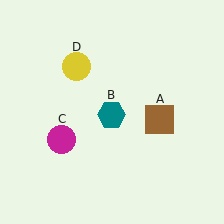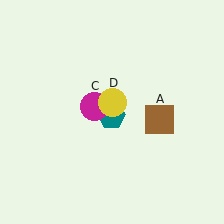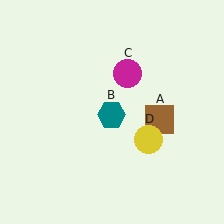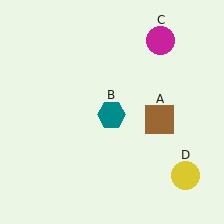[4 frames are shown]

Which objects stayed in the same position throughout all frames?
Brown square (object A) and teal hexagon (object B) remained stationary.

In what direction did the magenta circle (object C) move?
The magenta circle (object C) moved up and to the right.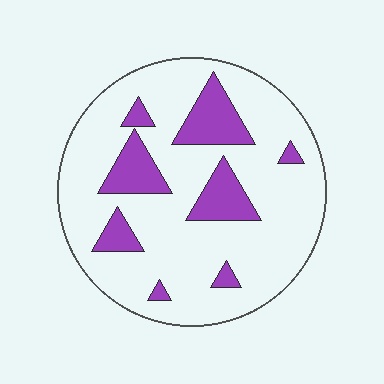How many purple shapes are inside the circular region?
8.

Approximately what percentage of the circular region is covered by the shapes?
Approximately 20%.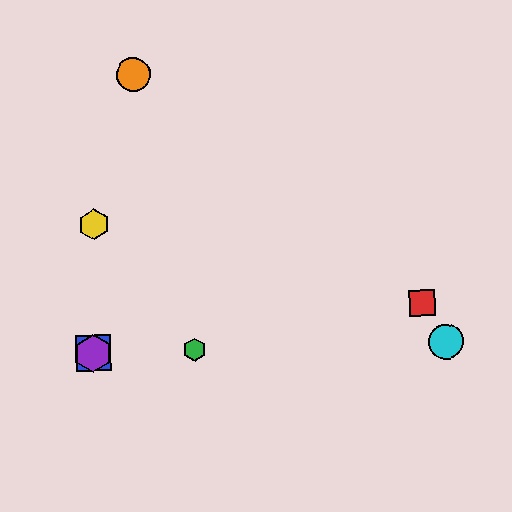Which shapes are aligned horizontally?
The blue square, the green hexagon, the purple hexagon, the cyan circle are aligned horizontally.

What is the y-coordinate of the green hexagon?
The green hexagon is at y≈350.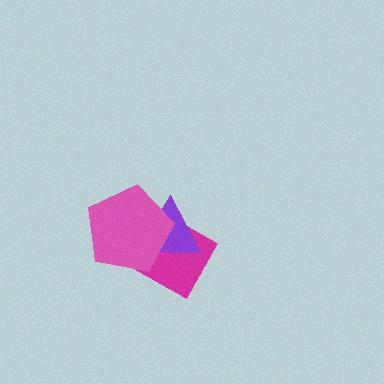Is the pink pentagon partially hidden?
No, no other shape covers it.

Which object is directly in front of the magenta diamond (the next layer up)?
The purple triangle is directly in front of the magenta diamond.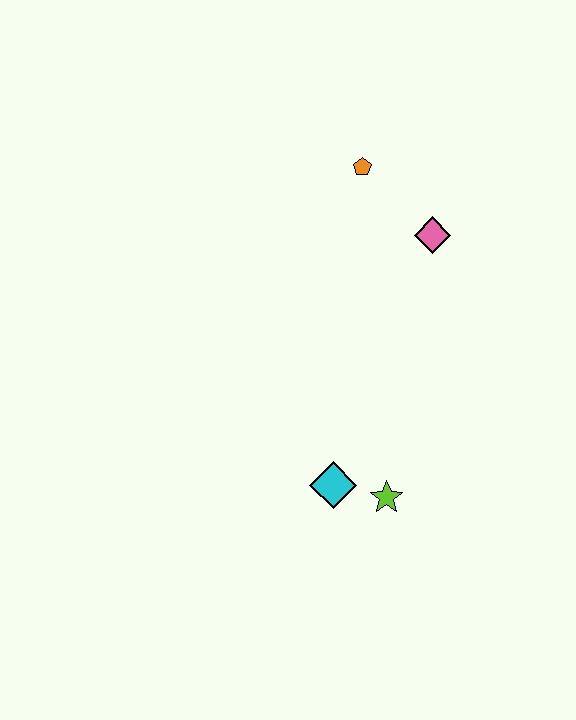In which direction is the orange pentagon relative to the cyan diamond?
The orange pentagon is above the cyan diamond.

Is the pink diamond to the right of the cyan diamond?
Yes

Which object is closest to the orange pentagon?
The pink diamond is closest to the orange pentagon.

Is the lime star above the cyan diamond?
No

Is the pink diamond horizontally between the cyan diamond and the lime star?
No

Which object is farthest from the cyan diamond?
The orange pentagon is farthest from the cyan diamond.